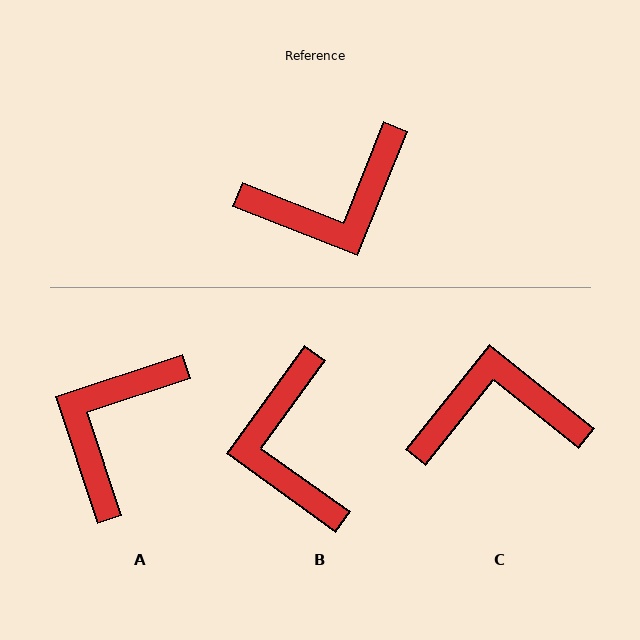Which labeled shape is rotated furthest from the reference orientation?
C, about 163 degrees away.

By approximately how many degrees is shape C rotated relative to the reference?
Approximately 163 degrees counter-clockwise.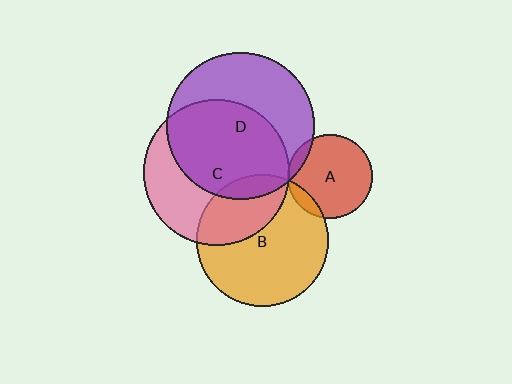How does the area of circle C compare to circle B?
Approximately 1.2 times.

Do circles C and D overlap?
Yes.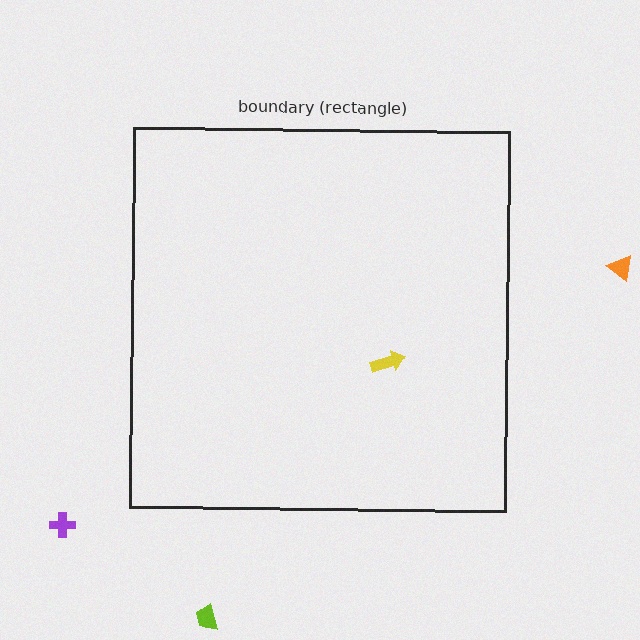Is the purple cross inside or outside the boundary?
Outside.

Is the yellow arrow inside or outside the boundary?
Inside.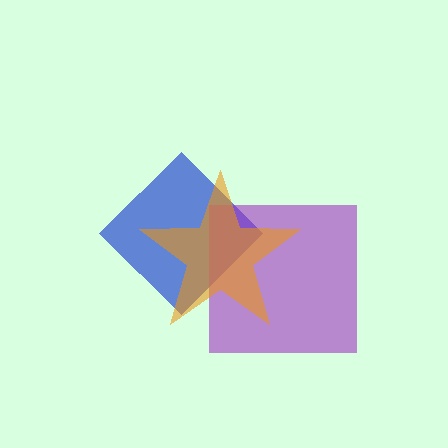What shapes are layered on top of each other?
The layered shapes are: a blue diamond, a purple square, an orange star.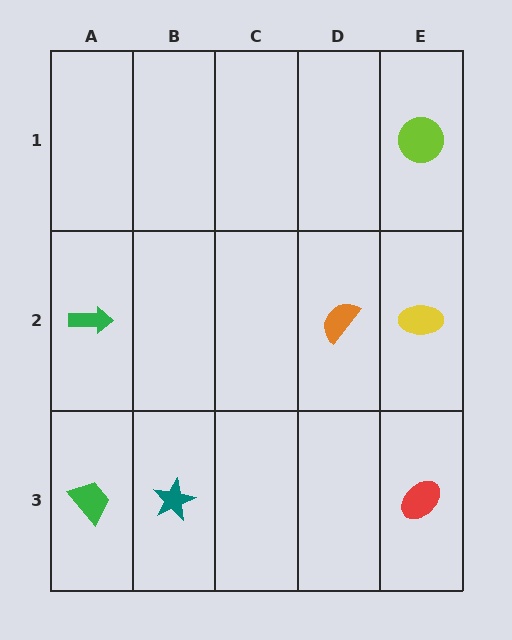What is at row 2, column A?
A green arrow.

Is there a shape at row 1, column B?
No, that cell is empty.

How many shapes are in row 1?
1 shape.